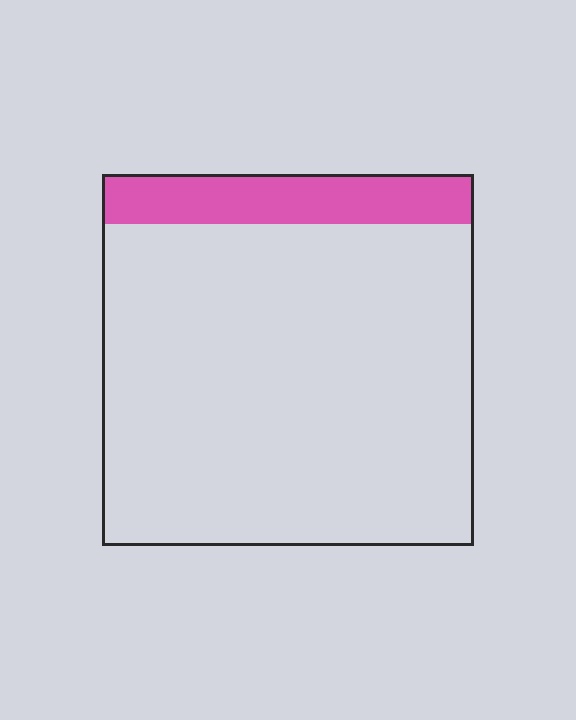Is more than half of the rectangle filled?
No.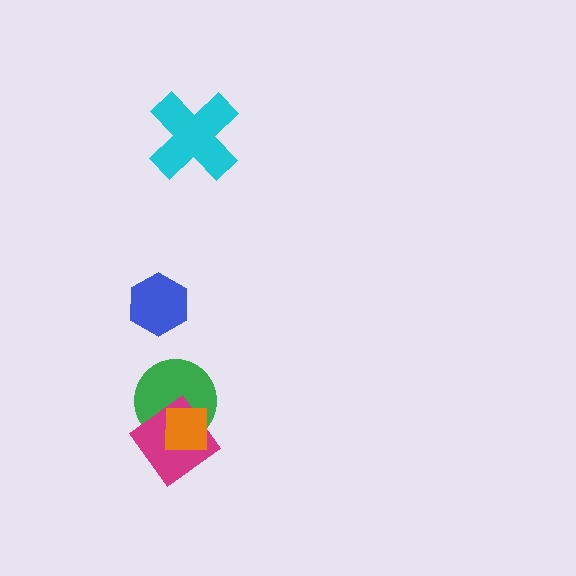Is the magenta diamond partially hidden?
Yes, it is partially covered by another shape.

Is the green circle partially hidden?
Yes, it is partially covered by another shape.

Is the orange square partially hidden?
No, no other shape covers it.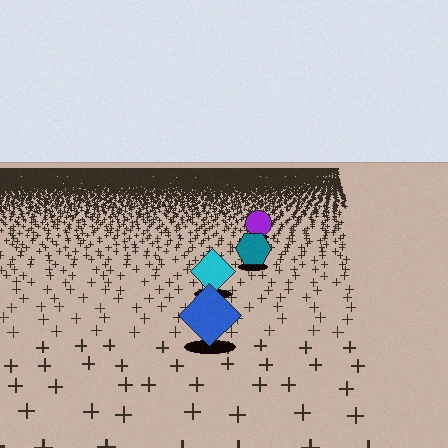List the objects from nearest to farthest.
From nearest to farthest: the blue diamond, the cyan diamond, the teal hexagon, the purple circle.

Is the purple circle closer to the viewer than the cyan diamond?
No. The cyan diamond is closer — you can tell from the texture gradient: the ground texture is coarser near it.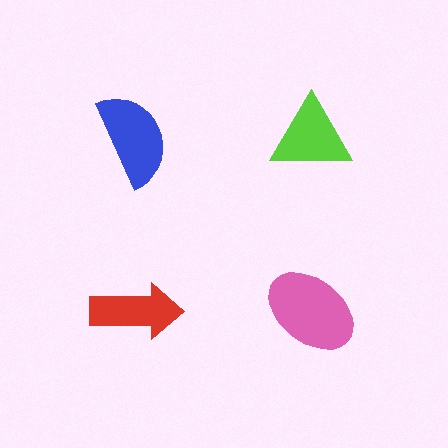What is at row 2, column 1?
A red arrow.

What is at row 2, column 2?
A pink ellipse.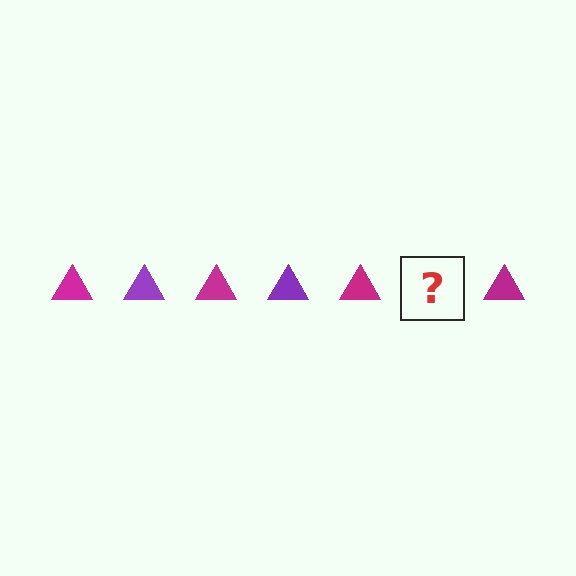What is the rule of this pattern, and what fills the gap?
The rule is that the pattern cycles through magenta, purple triangles. The gap should be filled with a purple triangle.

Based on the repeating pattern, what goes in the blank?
The blank should be a purple triangle.